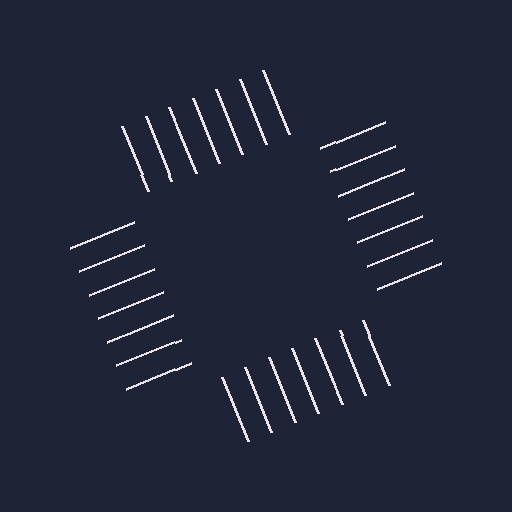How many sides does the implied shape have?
4 sides — the line-ends trace a square.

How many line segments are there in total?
28 — 7 along each of the 4 edges.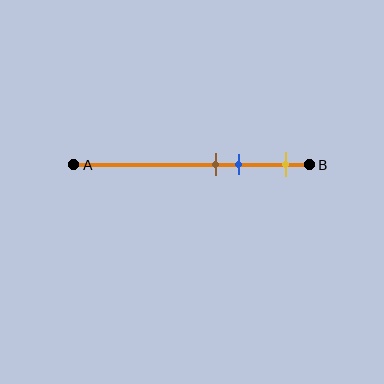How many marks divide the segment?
There are 3 marks dividing the segment.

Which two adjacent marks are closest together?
The brown and blue marks are the closest adjacent pair.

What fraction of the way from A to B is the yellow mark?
The yellow mark is approximately 90% (0.9) of the way from A to B.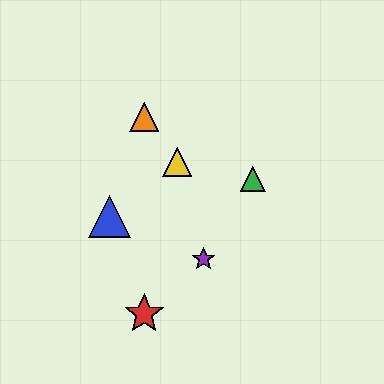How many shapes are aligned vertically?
2 shapes (the red star, the orange triangle) are aligned vertically.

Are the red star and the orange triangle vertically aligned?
Yes, both are at x≈144.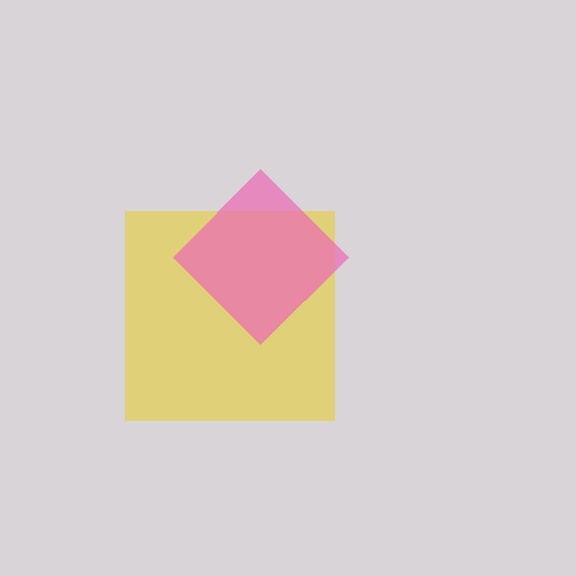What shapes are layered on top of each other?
The layered shapes are: a yellow square, a pink diamond.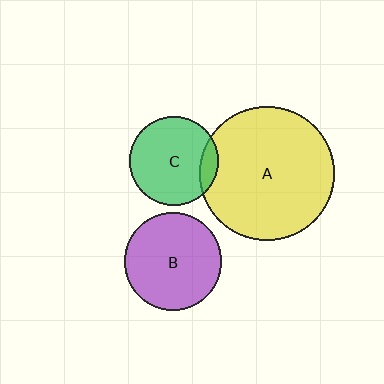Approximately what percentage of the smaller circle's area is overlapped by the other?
Approximately 10%.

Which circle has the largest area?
Circle A (yellow).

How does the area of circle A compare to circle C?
Approximately 2.3 times.